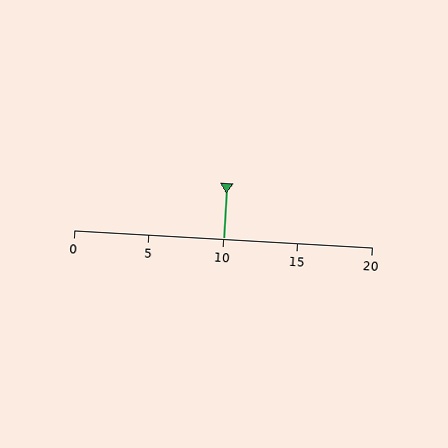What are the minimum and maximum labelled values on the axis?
The axis runs from 0 to 20.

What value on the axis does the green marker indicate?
The marker indicates approximately 10.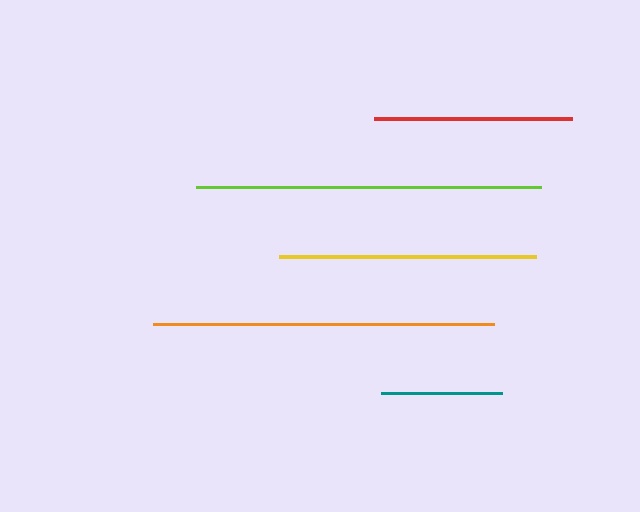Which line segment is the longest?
The lime line is the longest at approximately 346 pixels.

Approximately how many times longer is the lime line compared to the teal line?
The lime line is approximately 2.9 times the length of the teal line.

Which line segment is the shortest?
The teal line is the shortest at approximately 121 pixels.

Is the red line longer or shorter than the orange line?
The orange line is longer than the red line.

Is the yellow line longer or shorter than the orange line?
The orange line is longer than the yellow line.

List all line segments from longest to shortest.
From longest to shortest: lime, orange, yellow, red, teal.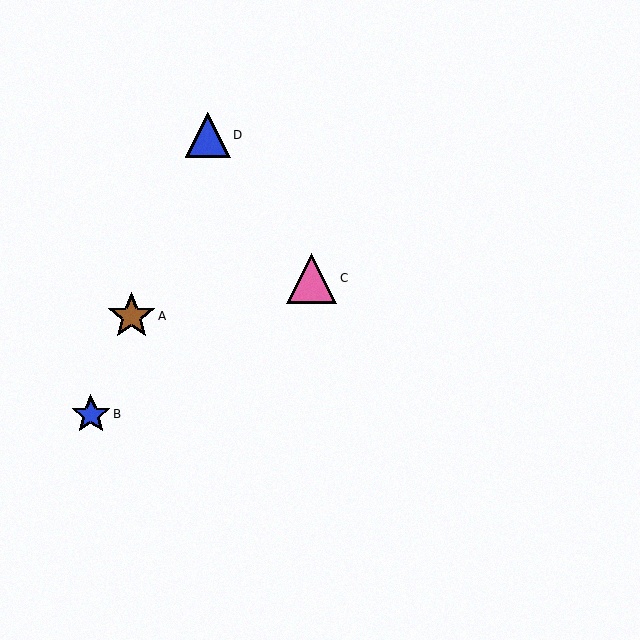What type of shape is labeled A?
Shape A is a brown star.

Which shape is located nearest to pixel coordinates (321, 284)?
The pink triangle (labeled C) at (312, 278) is nearest to that location.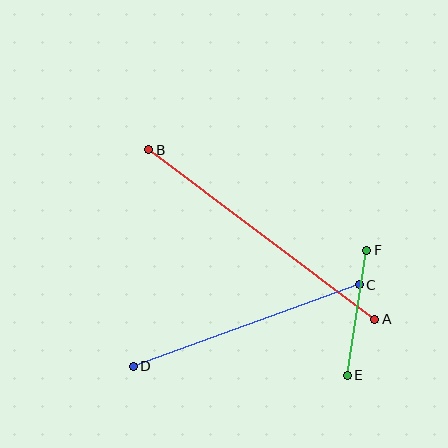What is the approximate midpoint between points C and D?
The midpoint is at approximately (246, 325) pixels.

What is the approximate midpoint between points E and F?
The midpoint is at approximately (357, 313) pixels.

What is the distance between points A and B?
The distance is approximately 282 pixels.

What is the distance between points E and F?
The distance is approximately 127 pixels.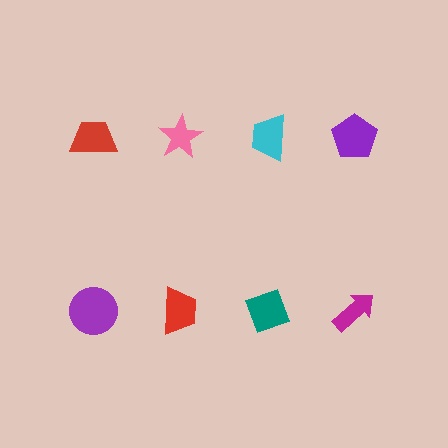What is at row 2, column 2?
A red trapezoid.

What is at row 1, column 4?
A purple pentagon.